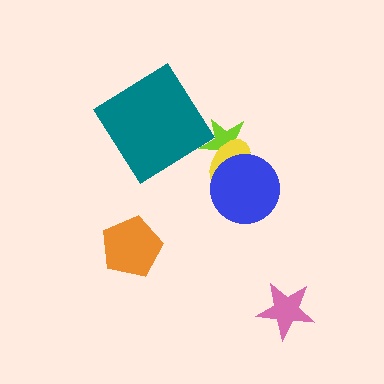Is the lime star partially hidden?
Yes, it is partially covered by another shape.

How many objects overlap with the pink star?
0 objects overlap with the pink star.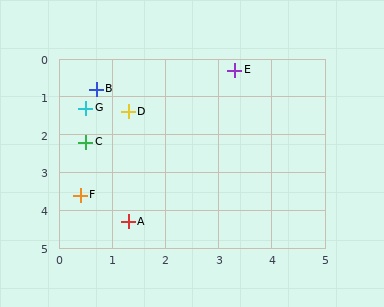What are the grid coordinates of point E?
Point E is at approximately (3.3, 0.3).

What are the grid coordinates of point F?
Point F is at approximately (0.4, 3.6).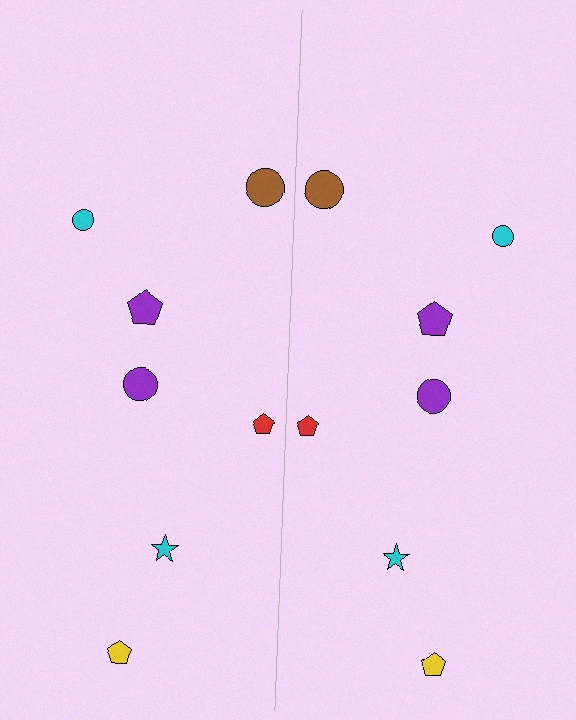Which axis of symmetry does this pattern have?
The pattern has a vertical axis of symmetry running through the center of the image.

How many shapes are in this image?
There are 14 shapes in this image.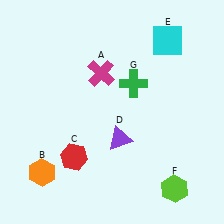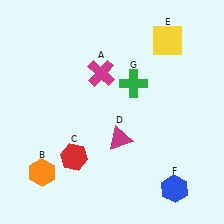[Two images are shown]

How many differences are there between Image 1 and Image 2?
There are 3 differences between the two images.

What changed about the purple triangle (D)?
In Image 1, D is purple. In Image 2, it changed to magenta.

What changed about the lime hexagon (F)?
In Image 1, F is lime. In Image 2, it changed to blue.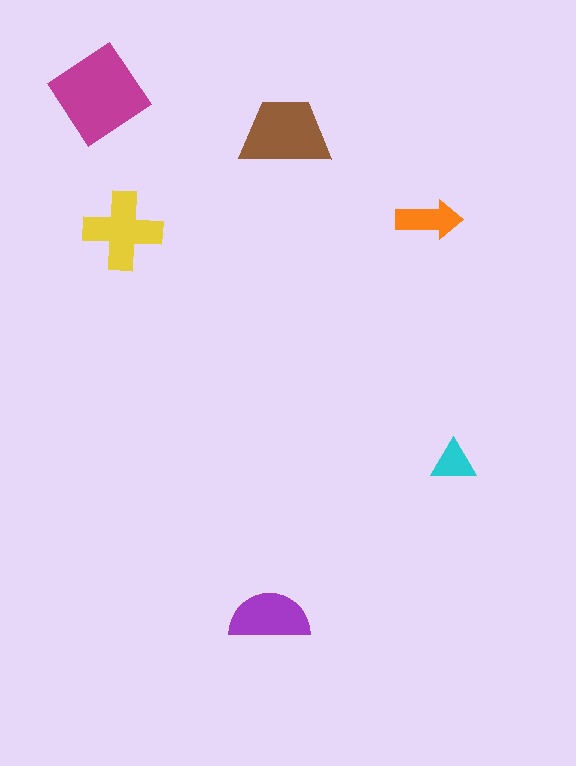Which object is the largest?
The magenta diamond.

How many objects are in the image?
There are 6 objects in the image.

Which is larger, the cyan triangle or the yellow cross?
The yellow cross.